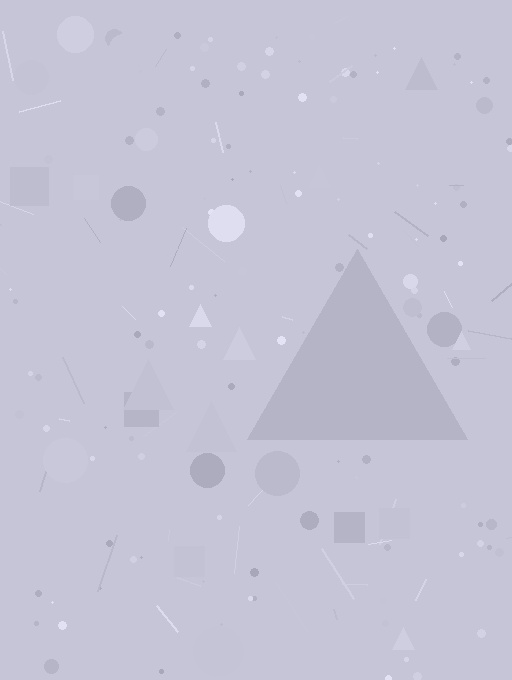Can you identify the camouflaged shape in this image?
The camouflaged shape is a triangle.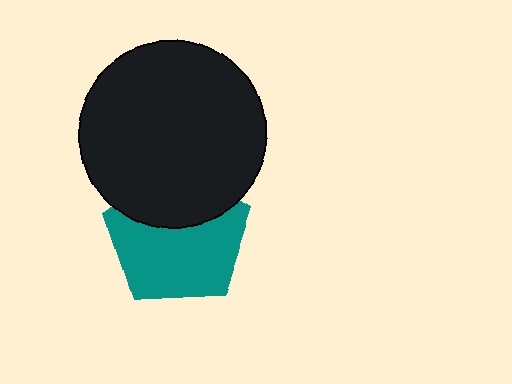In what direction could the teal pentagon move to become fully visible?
The teal pentagon could move down. That would shift it out from behind the black circle entirely.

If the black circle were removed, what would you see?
You would see the complete teal pentagon.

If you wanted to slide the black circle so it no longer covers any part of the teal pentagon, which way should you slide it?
Slide it up — that is the most direct way to separate the two shapes.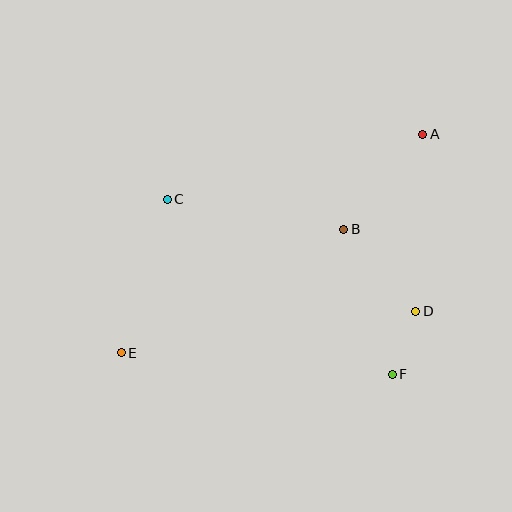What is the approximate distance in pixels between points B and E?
The distance between B and E is approximately 254 pixels.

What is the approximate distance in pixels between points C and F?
The distance between C and F is approximately 285 pixels.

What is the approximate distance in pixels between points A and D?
The distance between A and D is approximately 177 pixels.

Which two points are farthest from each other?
Points A and E are farthest from each other.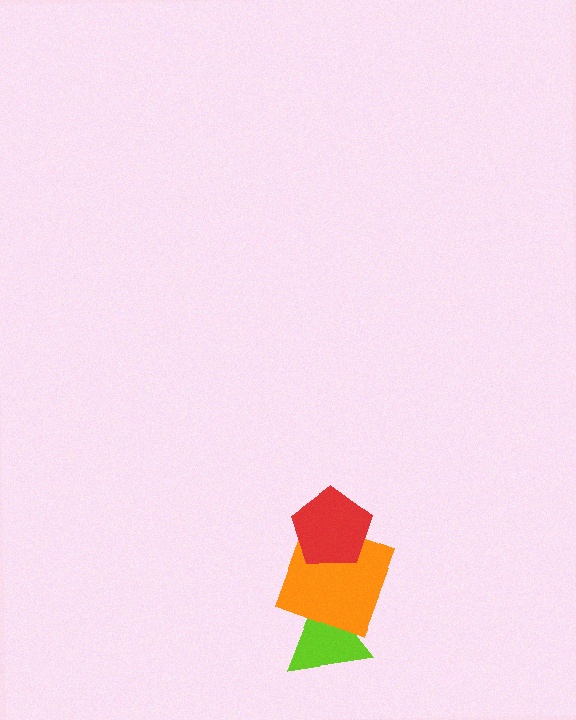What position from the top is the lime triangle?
The lime triangle is 3rd from the top.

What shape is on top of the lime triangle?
The orange square is on top of the lime triangle.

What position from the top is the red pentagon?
The red pentagon is 1st from the top.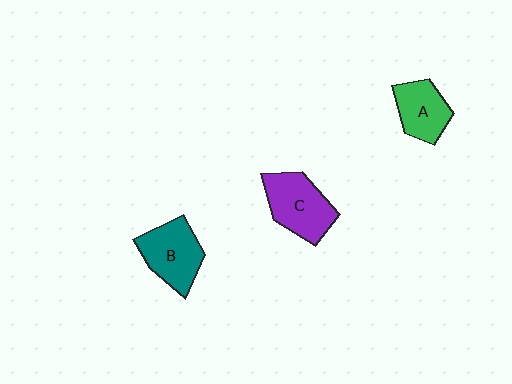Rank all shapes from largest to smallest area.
From largest to smallest: C (purple), B (teal), A (green).